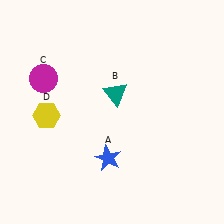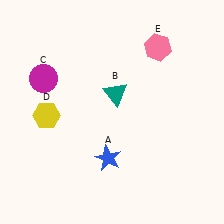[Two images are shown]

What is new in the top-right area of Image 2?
A pink hexagon (E) was added in the top-right area of Image 2.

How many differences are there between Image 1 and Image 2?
There is 1 difference between the two images.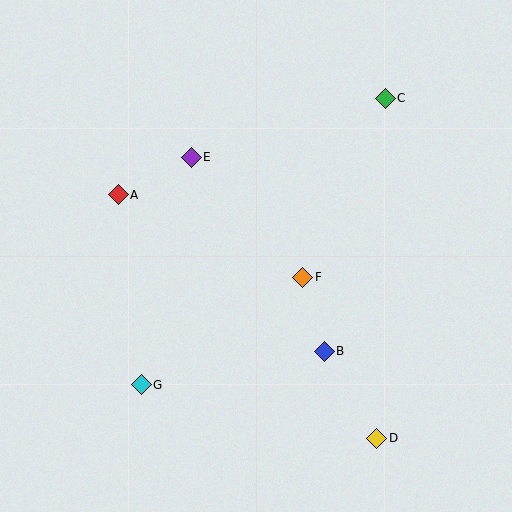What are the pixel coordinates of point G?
Point G is at (141, 385).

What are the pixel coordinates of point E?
Point E is at (191, 157).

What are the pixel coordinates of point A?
Point A is at (118, 195).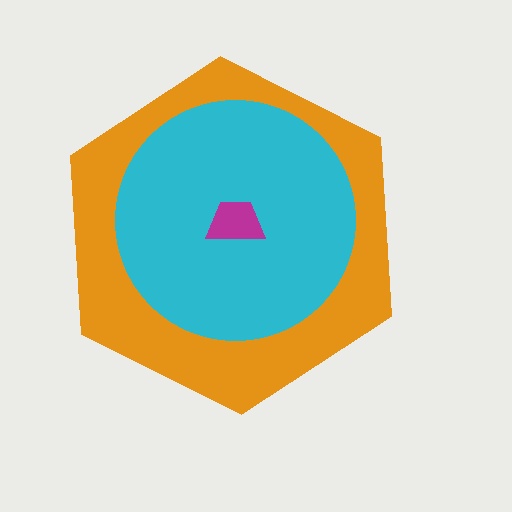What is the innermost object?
The magenta trapezoid.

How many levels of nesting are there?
3.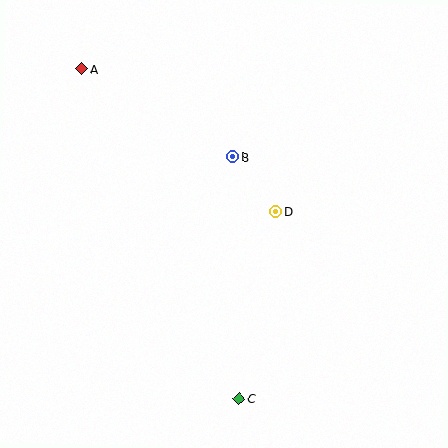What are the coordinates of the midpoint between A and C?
The midpoint between A and C is at (160, 234).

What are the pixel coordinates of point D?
Point D is at (276, 212).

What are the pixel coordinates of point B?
Point B is at (232, 157).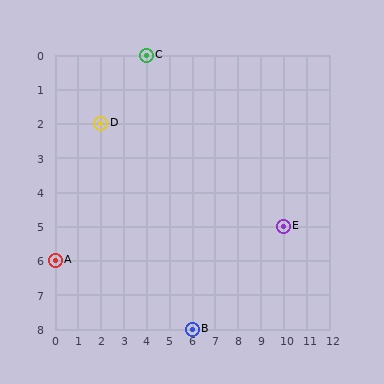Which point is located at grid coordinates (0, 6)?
Point A is at (0, 6).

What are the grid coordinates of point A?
Point A is at grid coordinates (0, 6).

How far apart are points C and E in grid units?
Points C and E are 6 columns and 5 rows apart (about 7.8 grid units diagonally).